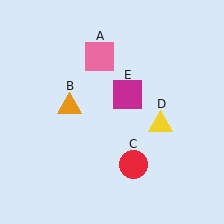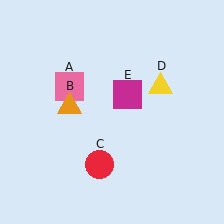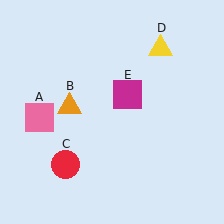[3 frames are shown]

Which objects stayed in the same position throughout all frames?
Orange triangle (object B) and magenta square (object E) remained stationary.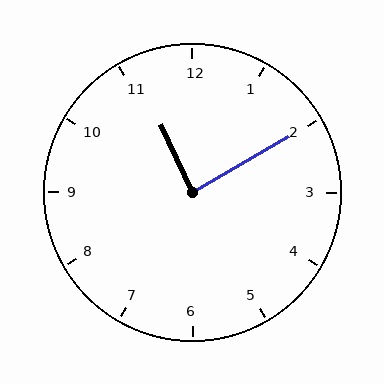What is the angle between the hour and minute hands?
Approximately 85 degrees.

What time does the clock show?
11:10.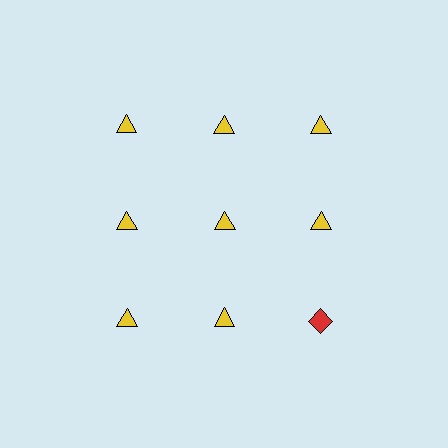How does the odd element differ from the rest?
It differs in both color (red instead of yellow) and shape (diamond instead of triangle).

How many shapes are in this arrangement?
There are 9 shapes arranged in a grid pattern.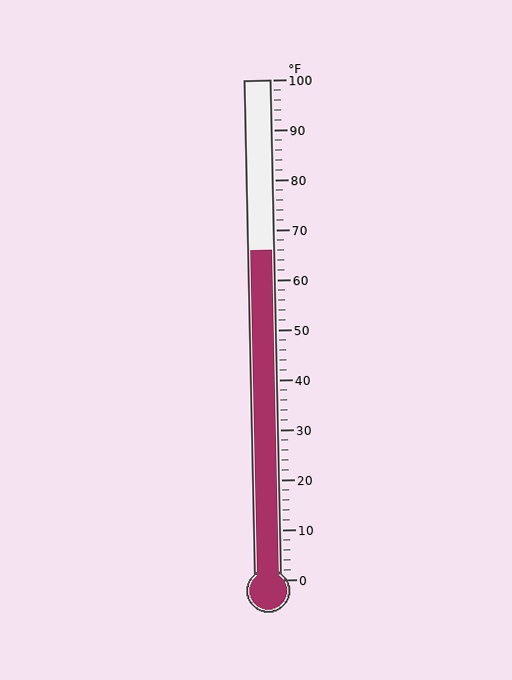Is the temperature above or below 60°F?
The temperature is above 60°F.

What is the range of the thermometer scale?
The thermometer scale ranges from 0°F to 100°F.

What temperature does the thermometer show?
The thermometer shows approximately 66°F.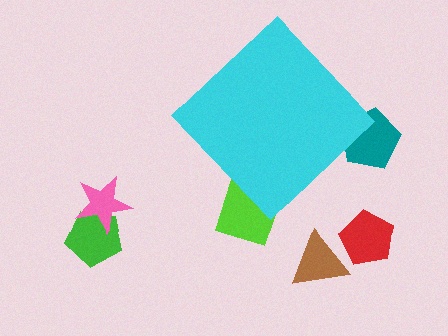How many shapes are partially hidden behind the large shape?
2 shapes are partially hidden.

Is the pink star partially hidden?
No, the pink star is fully visible.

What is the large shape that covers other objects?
A cyan diamond.